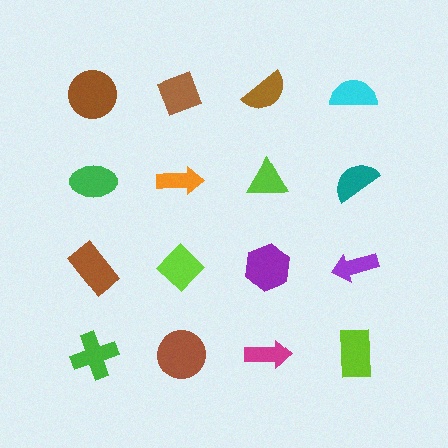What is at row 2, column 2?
An orange arrow.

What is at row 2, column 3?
A lime triangle.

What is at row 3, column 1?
A brown rectangle.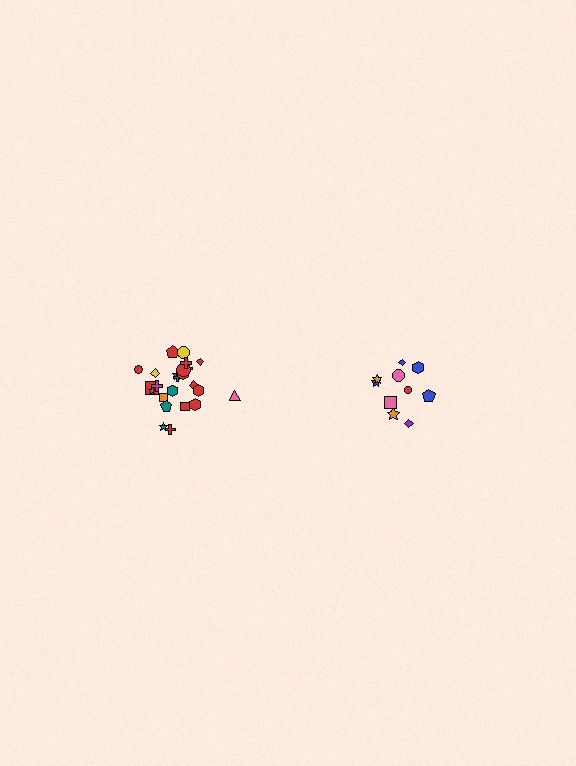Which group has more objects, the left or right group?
The left group.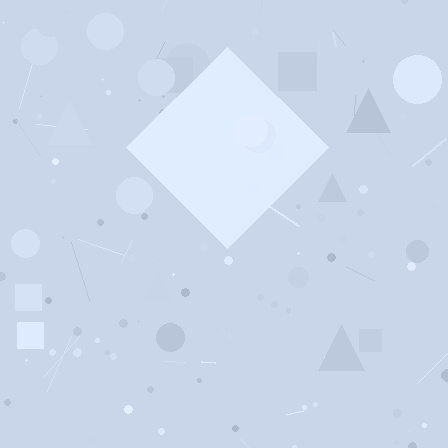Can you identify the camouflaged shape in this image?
The camouflaged shape is a diamond.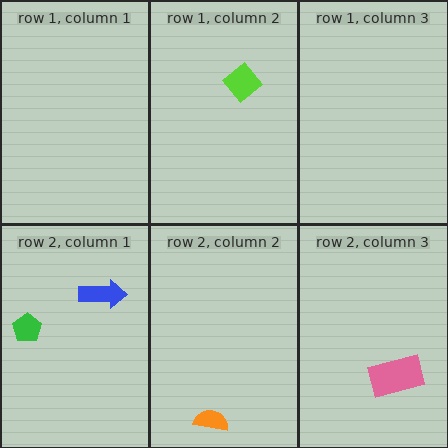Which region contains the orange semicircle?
The row 2, column 2 region.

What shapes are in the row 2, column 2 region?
The orange semicircle.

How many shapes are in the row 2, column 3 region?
1.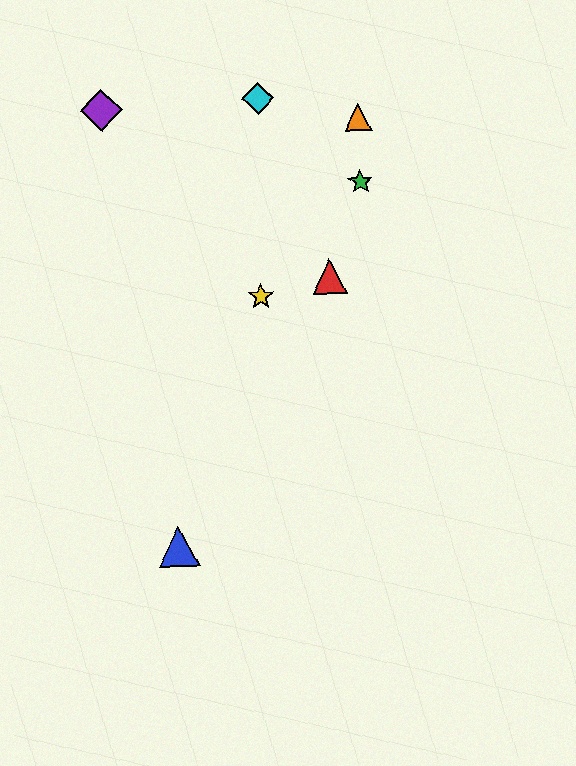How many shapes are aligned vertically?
2 shapes (the green star, the orange triangle) are aligned vertically.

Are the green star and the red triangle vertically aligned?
No, the green star is at x≈360 and the red triangle is at x≈330.